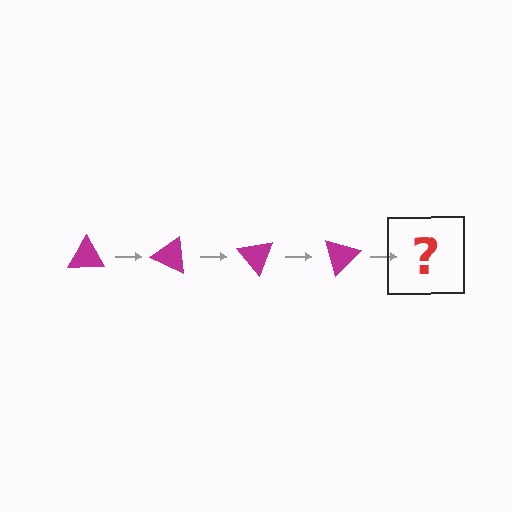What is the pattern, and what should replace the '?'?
The pattern is that the triangle rotates 25 degrees each step. The '?' should be a magenta triangle rotated 100 degrees.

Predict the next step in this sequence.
The next step is a magenta triangle rotated 100 degrees.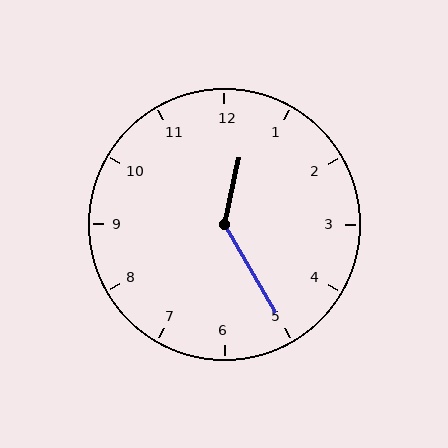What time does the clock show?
12:25.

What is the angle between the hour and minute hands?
Approximately 138 degrees.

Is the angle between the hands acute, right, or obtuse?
It is obtuse.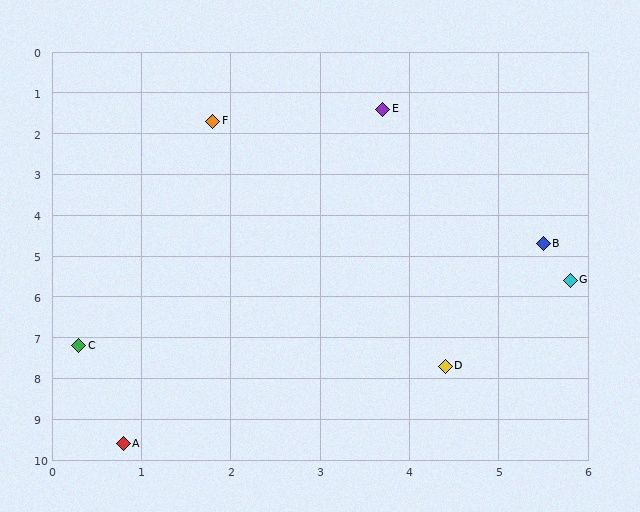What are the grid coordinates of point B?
Point B is at approximately (5.5, 4.7).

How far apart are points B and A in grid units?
Points B and A are about 6.8 grid units apart.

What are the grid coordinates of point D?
Point D is at approximately (4.4, 7.7).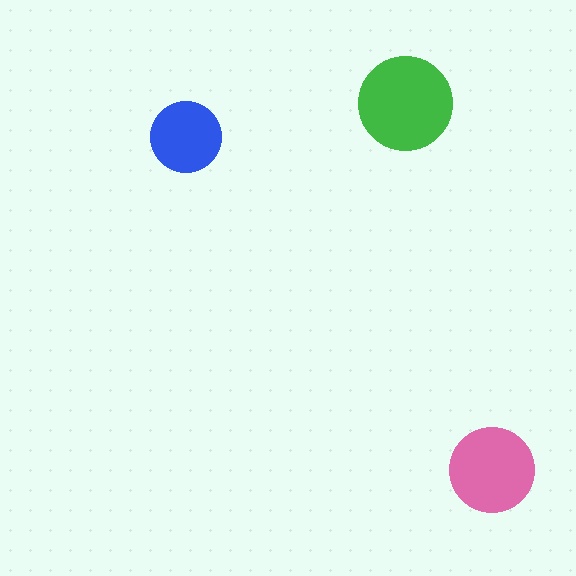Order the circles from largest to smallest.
the green one, the pink one, the blue one.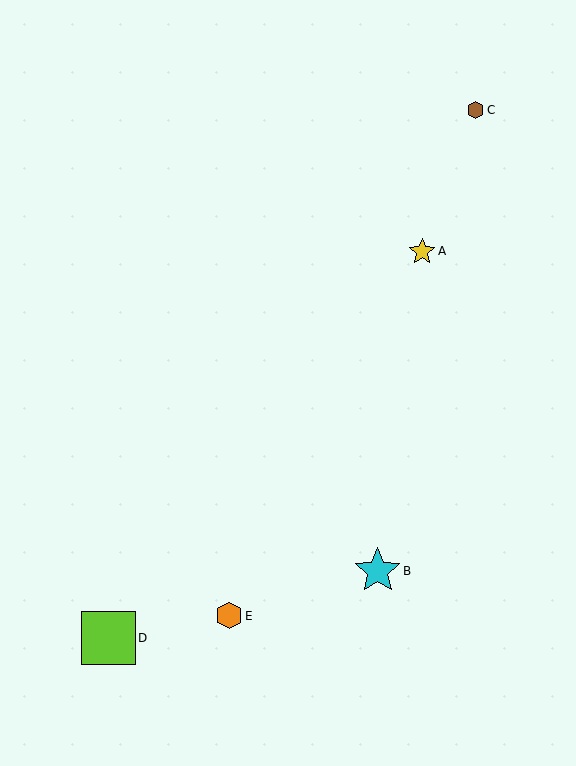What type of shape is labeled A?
Shape A is a yellow star.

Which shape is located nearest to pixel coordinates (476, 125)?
The brown hexagon (labeled C) at (476, 110) is nearest to that location.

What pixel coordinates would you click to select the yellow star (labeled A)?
Click at (422, 251) to select the yellow star A.